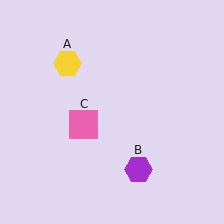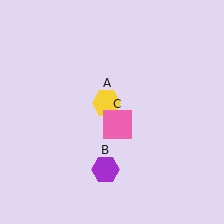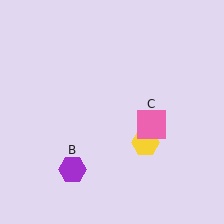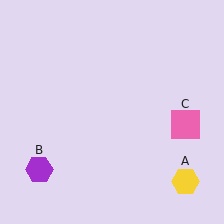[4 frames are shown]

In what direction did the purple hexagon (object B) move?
The purple hexagon (object B) moved left.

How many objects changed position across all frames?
3 objects changed position: yellow hexagon (object A), purple hexagon (object B), pink square (object C).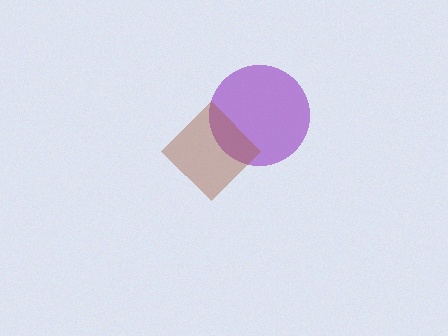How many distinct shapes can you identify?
There are 2 distinct shapes: a purple circle, a brown diamond.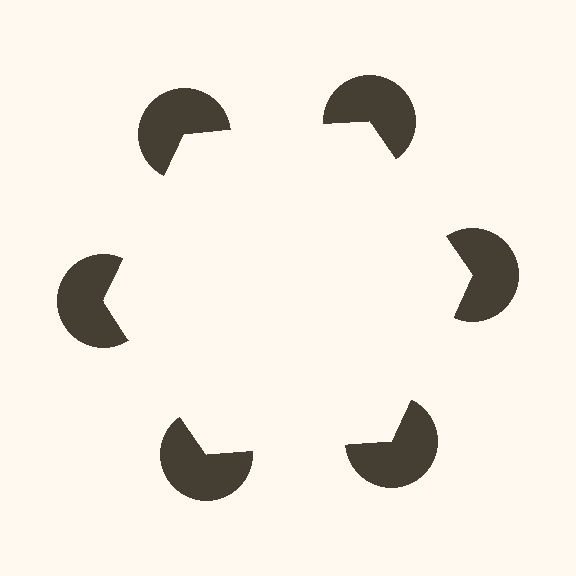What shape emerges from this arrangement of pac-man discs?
An illusory hexagon — its edges are inferred from the aligned wedge cuts in the pac-man discs, not physically drawn.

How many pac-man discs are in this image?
There are 6 — one at each vertex of the illusory hexagon.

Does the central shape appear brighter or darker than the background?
It typically appears slightly brighter than the background, even though no actual brightness change is drawn.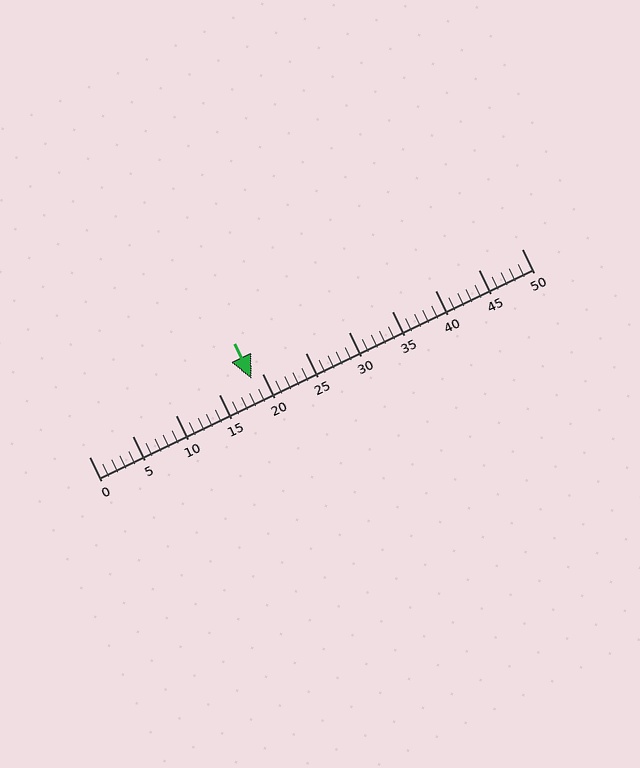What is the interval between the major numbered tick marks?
The major tick marks are spaced 5 units apart.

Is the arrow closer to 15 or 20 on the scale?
The arrow is closer to 20.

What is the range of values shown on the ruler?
The ruler shows values from 0 to 50.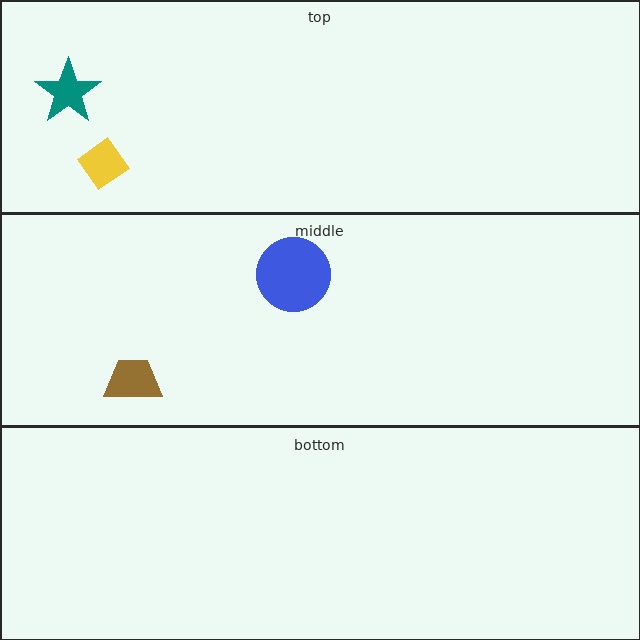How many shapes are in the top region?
2.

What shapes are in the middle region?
The blue circle, the brown trapezoid.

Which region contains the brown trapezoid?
The middle region.